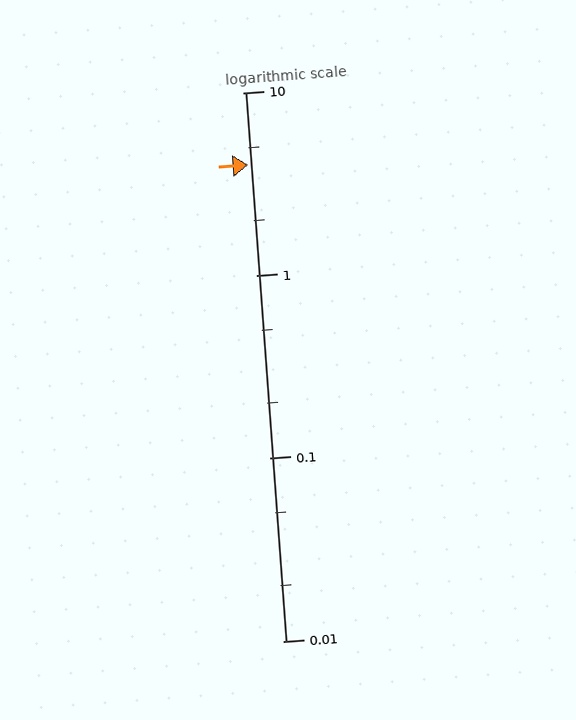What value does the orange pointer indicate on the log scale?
The pointer indicates approximately 4.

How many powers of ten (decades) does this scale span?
The scale spans 3 decades, from 0.01 to 10.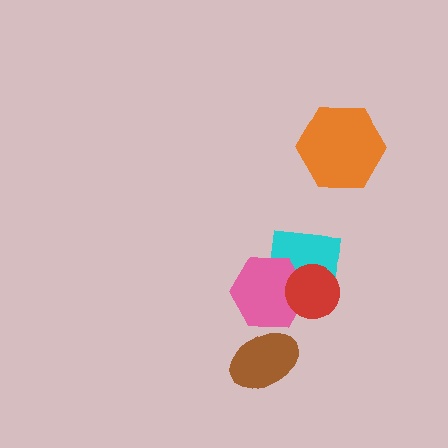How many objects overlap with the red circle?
2 objects overlap with the red circle.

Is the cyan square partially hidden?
Yes, it is partially covered by another shape.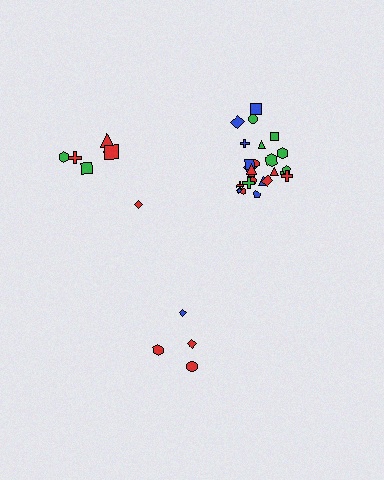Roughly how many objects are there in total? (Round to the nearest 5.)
Roughly 35 objects in total.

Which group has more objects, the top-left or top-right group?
The top-right group.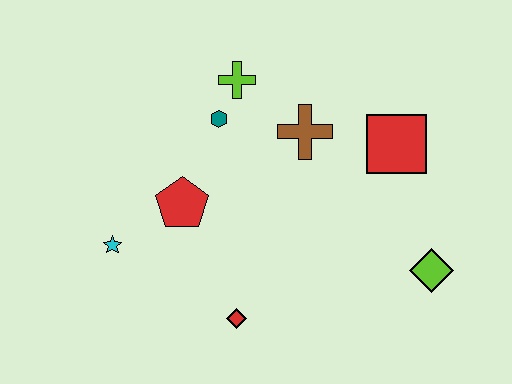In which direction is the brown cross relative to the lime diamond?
The brown cross is above the lime diamond.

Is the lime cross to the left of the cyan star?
No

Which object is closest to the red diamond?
The red pentagon is closest to the red diamond.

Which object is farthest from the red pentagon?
The lime diamond is farthest from the red pentagon.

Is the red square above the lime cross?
No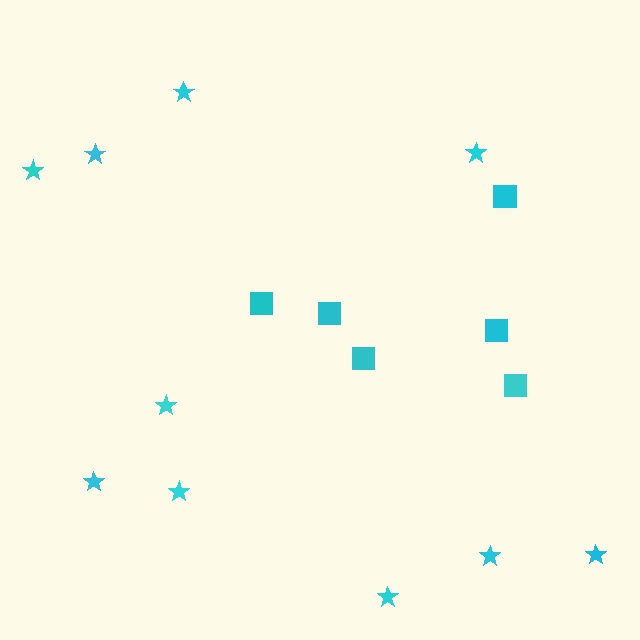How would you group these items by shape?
There are 2 groups: one group of squares (6) and one group of stars (10).